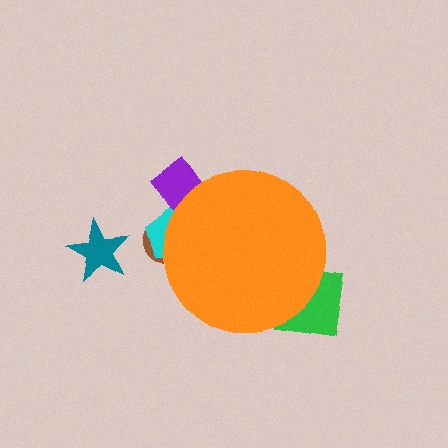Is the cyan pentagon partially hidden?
Yes, the cyan pentagon is partially hidden behind the orange circle.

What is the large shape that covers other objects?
An orange circle.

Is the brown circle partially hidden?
Yes, the brown circle is partially hidden behind the orange circle.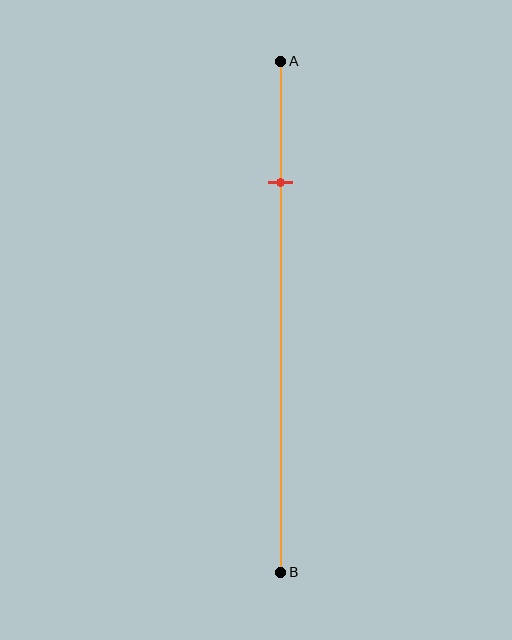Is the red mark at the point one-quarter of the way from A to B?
Yes, the mark is approximately at the one-quarter point.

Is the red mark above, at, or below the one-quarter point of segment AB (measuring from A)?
The red mark is approximately at the one-quarter point of segment AB.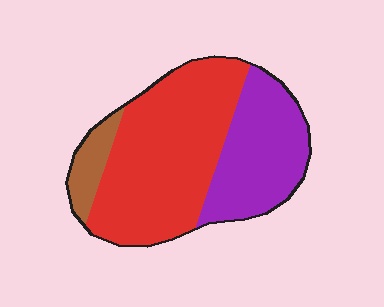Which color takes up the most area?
Red, at roughly 60%.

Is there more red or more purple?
Red.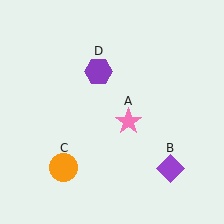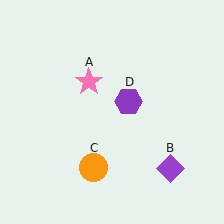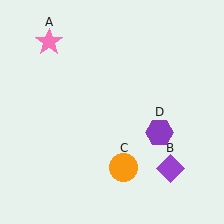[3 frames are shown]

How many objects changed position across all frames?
3 objects changed position: pink star (object A), orange circle (object C), purple hexagon (object D).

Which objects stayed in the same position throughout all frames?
Purple diamond (object B) remained stationary.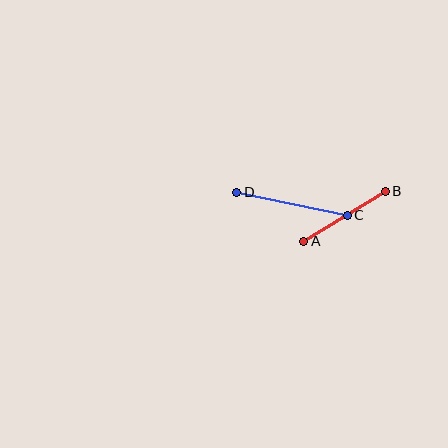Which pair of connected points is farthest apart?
Points C and D are farthest apart.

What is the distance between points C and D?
The distance is approximately 113 pixels.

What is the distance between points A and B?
The distance is approximately 96 pixels.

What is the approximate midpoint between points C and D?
The midpoint is at approximately (292, 204) pixels.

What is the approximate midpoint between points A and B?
The midpoint is at approximately (345, 216) pixels.